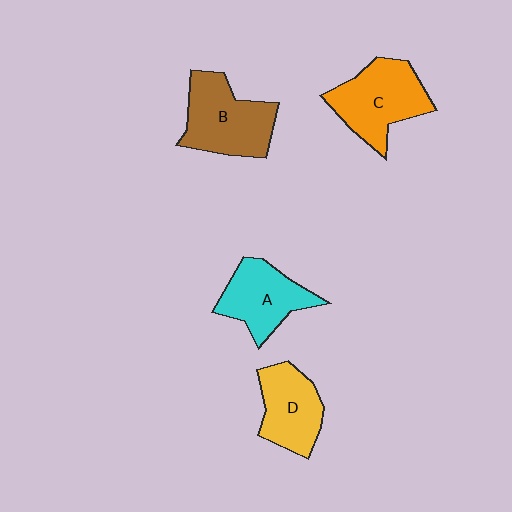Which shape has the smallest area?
Shape D (yellow).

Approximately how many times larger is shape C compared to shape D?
Approximately 1.3 times.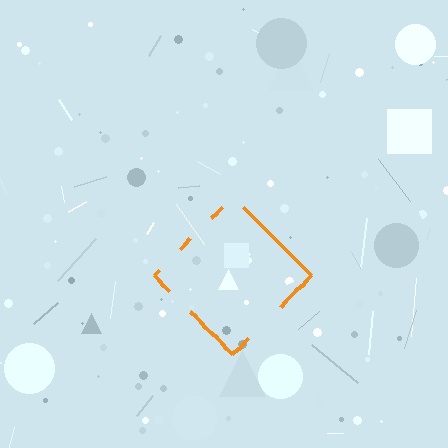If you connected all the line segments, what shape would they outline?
They would outline a diamond.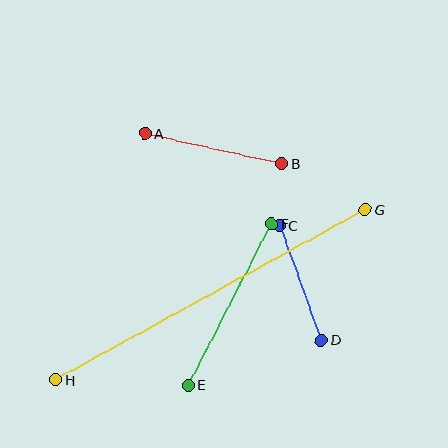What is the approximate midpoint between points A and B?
The midpoint is at approximately (213, 148) pixels.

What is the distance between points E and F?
The distance is approximately 182 pixels.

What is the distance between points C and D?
The distance is approximately 123 pixels.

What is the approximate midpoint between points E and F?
The midpoint is at approximately (230, 305) pixels.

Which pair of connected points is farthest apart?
Points G and H are farthest apart.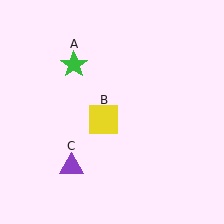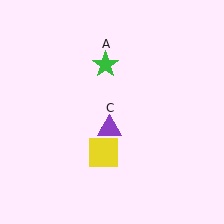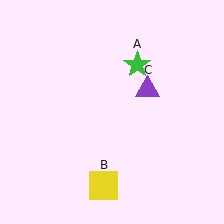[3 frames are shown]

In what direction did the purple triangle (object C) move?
The purple triangle (object C) moved up and to the right.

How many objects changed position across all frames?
3 objects changed position: green star (object A), yellow square (object B), purple triangle (object C).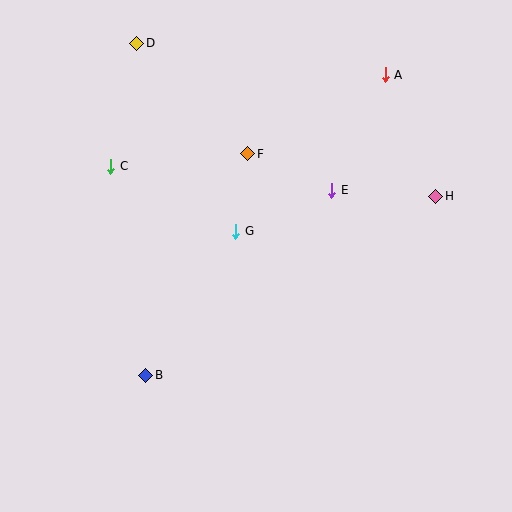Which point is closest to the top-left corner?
Point D is closest to the top-left corner.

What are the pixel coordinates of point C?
Point C is at (111, 166).